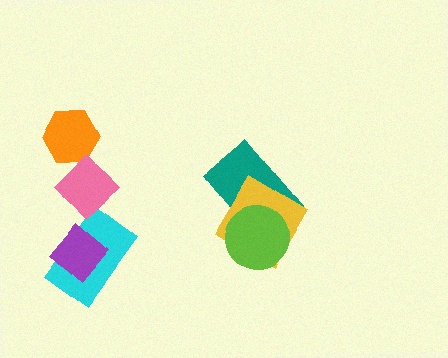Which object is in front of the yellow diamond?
The lime circle is in front of the yellow diamond.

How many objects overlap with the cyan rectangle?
1 object overlaps with the cyan rectangle.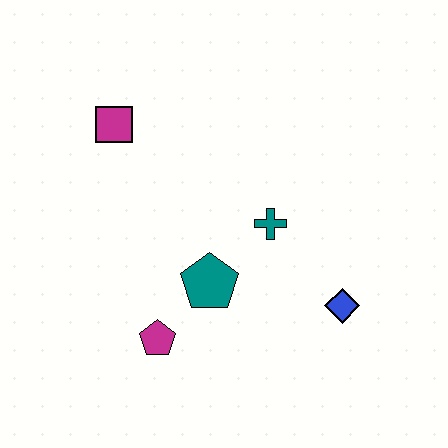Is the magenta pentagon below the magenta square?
Yes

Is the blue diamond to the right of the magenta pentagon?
Yes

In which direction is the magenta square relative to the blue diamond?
The magenta square is to the left of the blue diamond.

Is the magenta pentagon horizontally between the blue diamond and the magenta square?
Yes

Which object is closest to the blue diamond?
The teal cross is closest to the blue diamond.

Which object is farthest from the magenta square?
The blue diamond is farthest from the magenta square.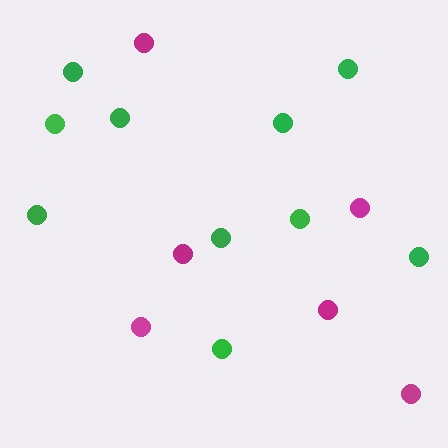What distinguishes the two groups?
There are 2 groups: one group of green circles (10) and one group of magenta circles (6).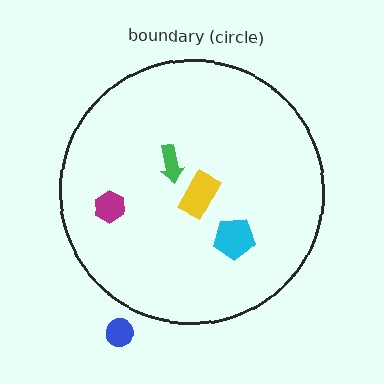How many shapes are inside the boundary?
4 inside, 1 outside.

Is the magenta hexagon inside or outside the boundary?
Inside.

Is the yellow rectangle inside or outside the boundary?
Inside.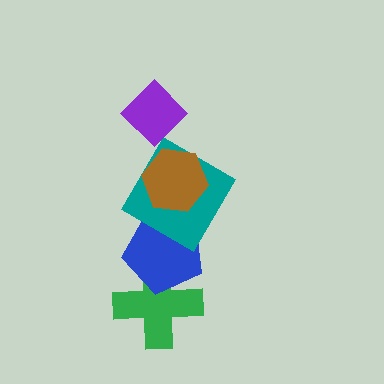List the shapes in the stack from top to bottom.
From top to bottom: the purple diamond, the brown hexagon, the teal diamond, the blue pentagon, the green cross.